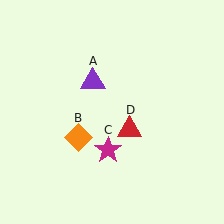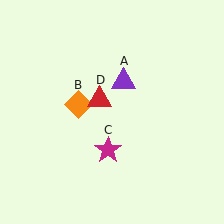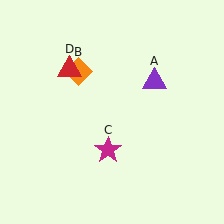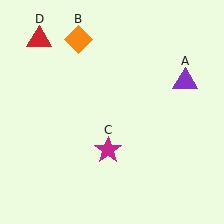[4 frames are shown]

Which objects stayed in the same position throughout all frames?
Magenta star (object C) remained stationary.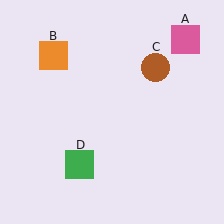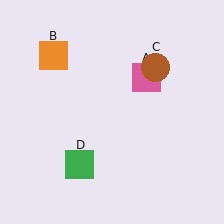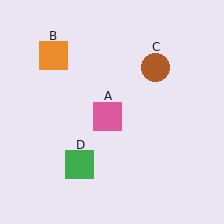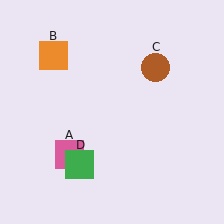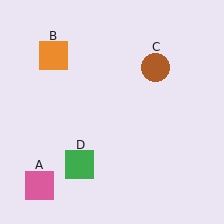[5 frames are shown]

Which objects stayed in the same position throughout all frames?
Orange square (object B) and brown circle (object C) and green square (object D) remained stationary.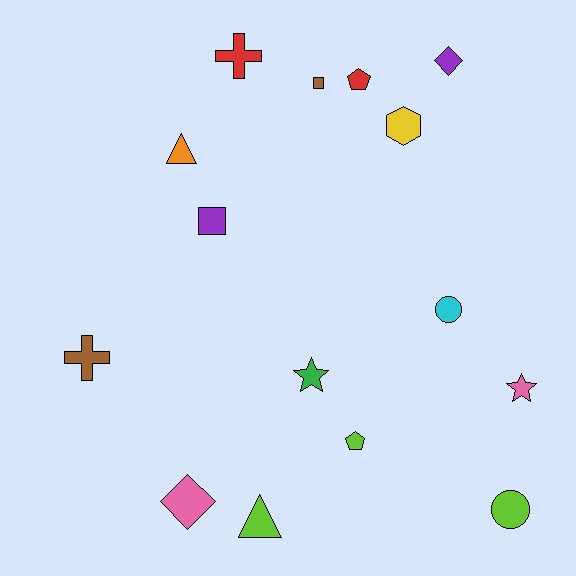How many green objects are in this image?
There is 1 green object.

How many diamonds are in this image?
There are 2 diamonds.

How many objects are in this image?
There are 15 objects.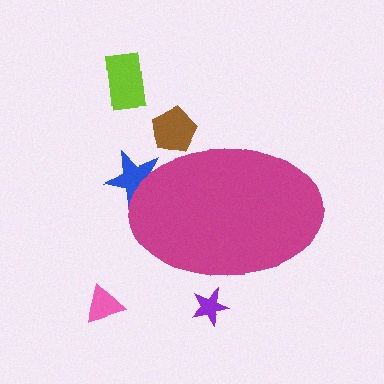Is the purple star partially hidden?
Yes, the purple star is partially hidden behind the magenta ellipse.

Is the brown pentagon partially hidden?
Yes, the brown pentagon is partially hidden behind the magenta ellipse.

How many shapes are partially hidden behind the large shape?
3 shapes are partially hidden.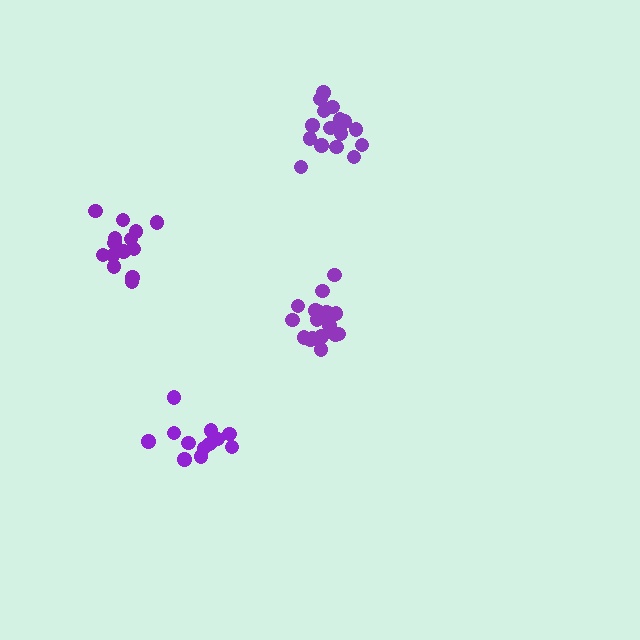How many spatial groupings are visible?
There are 4 spatial groupings.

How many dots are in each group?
Group 1: 17 dots, Group 2: 14 dots, Group 3: 13 dots, Group 4: 16 dots (60 total).